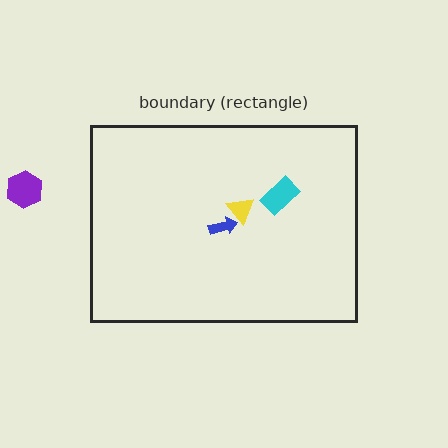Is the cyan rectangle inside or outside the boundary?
Inside.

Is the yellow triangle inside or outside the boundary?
Inside.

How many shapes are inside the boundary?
3 inside, 1 outside.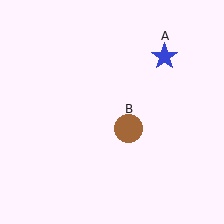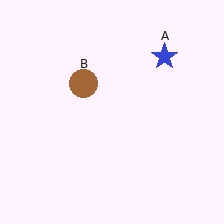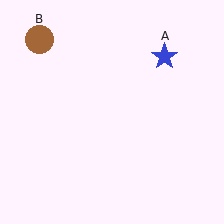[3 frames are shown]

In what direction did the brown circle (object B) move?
The brown circle (object B) moved up and to the left.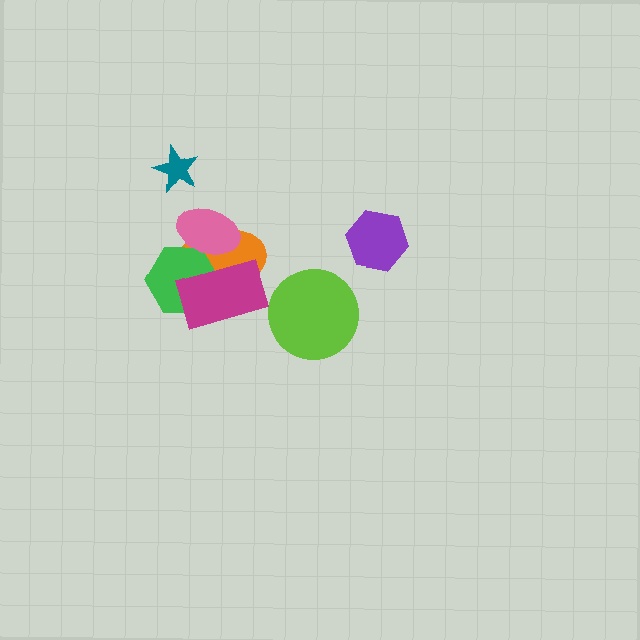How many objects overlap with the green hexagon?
3 objects overlap with the green hexagon.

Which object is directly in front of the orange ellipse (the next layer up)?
The green hexagon is directly in front of the orange ellipse.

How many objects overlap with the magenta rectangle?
3 objects overlap with the magenta rectangle.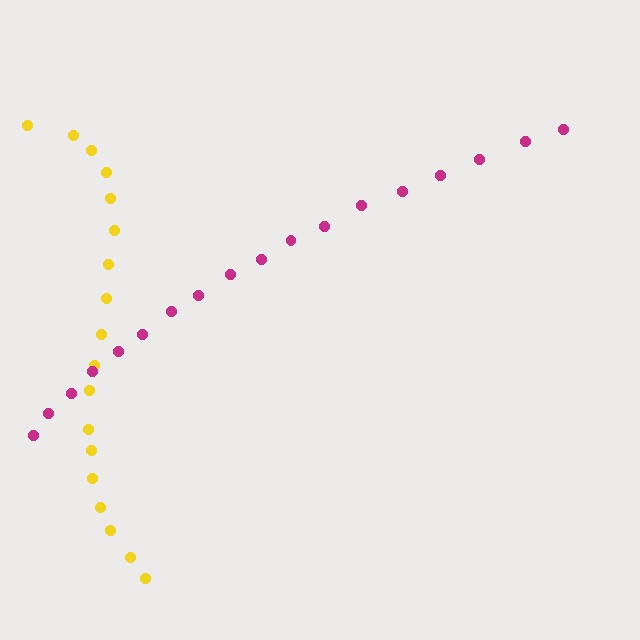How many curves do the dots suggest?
There are 2 distinct paths.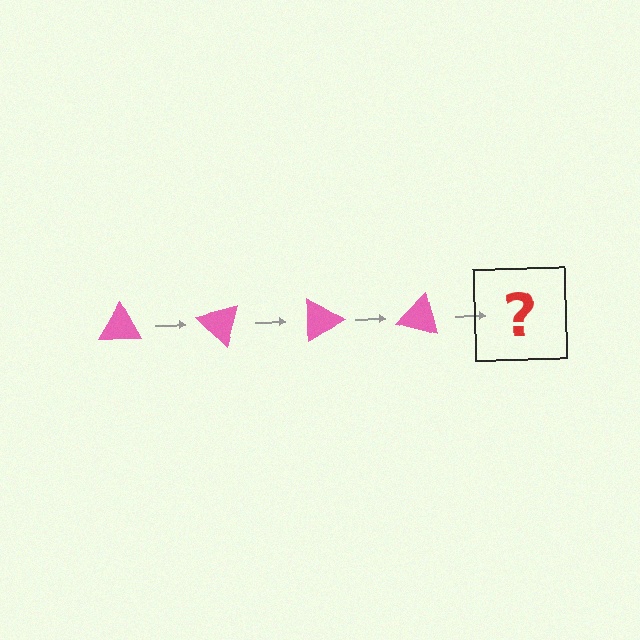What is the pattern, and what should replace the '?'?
The pattern is that the triangle rotates 45 degrees each step. The '?' should be a pink triangle rotated 180 degrees.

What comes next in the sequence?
The next element should be a pink triangle rotated 180 degrees.